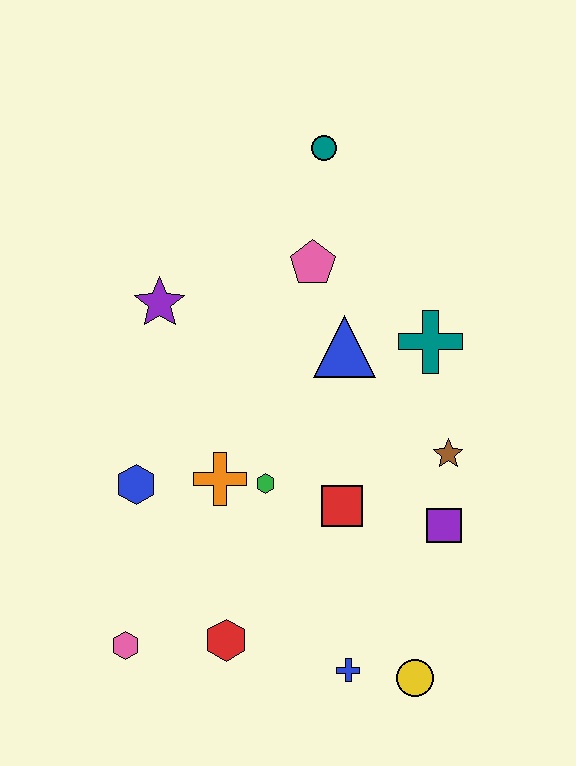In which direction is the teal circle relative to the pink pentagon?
The teal circle is above the pink pentagon.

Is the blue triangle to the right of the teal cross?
No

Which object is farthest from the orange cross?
The teal circle is farthest from the orange cross.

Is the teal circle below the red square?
No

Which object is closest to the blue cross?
The yellow circle is closest to the blue cross.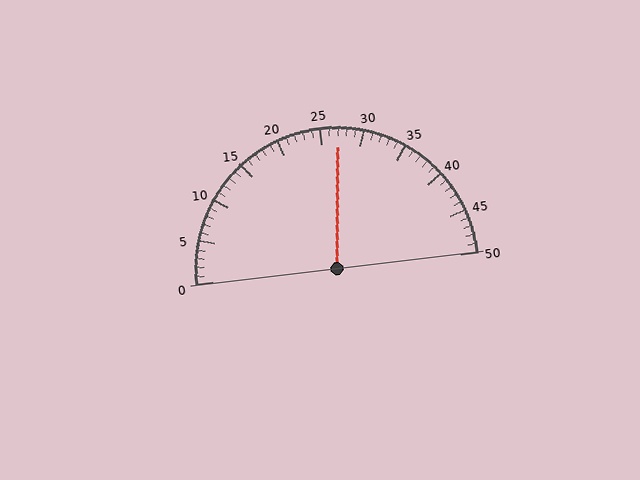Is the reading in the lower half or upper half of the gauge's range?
The reading is in the upper half of the range (0 to 50).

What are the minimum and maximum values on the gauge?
The gauge ranges from 0 to 50.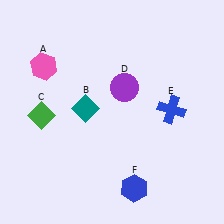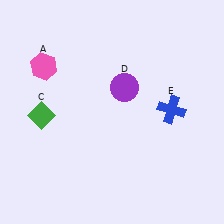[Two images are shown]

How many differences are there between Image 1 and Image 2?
There are 2 differences between the two images.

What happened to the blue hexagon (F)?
The blue hexagon (F) was removed in Image 2. It was in the bottom-right area of Image 1.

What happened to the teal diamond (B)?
The teal diamond (B) was removed in Image 2. It was in the top-left area of Image 1.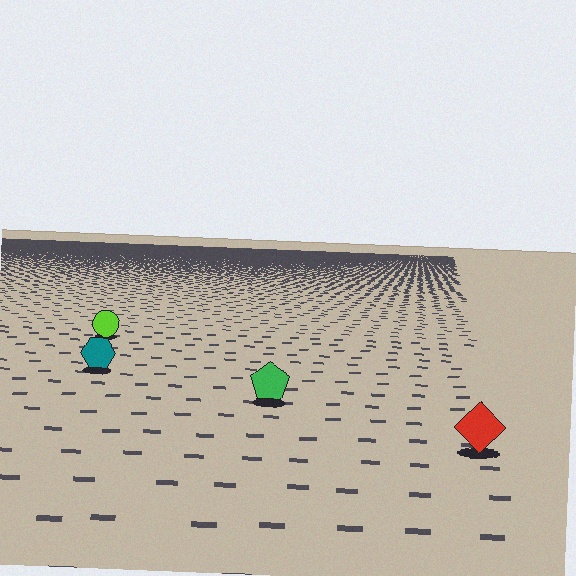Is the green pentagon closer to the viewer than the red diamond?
No. The red diamond is closer — you can tell from the texture gradient: the ground texture is coarser near it.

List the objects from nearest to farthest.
From nearest to farthest: the red diamond, the green pentagon, the teal hexagon, the lime circle.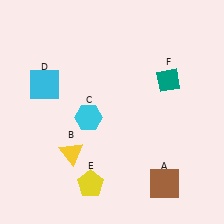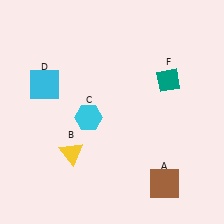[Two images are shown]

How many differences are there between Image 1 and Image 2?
There is 1 difference between the two images.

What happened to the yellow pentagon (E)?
The yellow pentagon (E) was removed in Image 2. It was in the bottom-left area of Image 1.